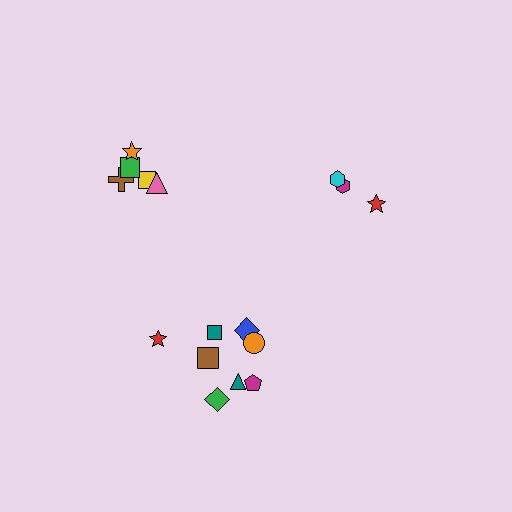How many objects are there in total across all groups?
There are 16 objects.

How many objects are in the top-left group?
There are 5 objects.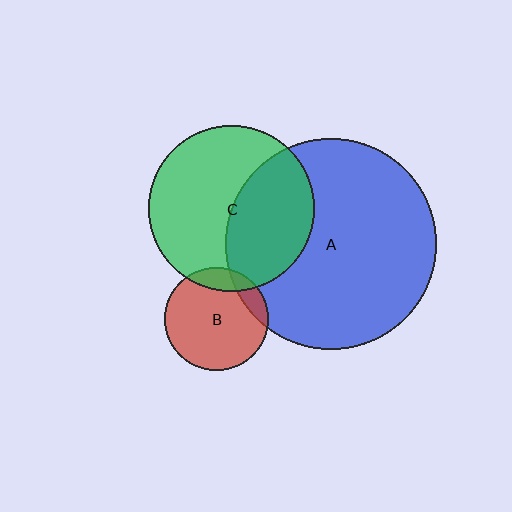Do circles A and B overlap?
Yes.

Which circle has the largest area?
Circle A (blue).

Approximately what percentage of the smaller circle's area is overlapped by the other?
Approximately 10%.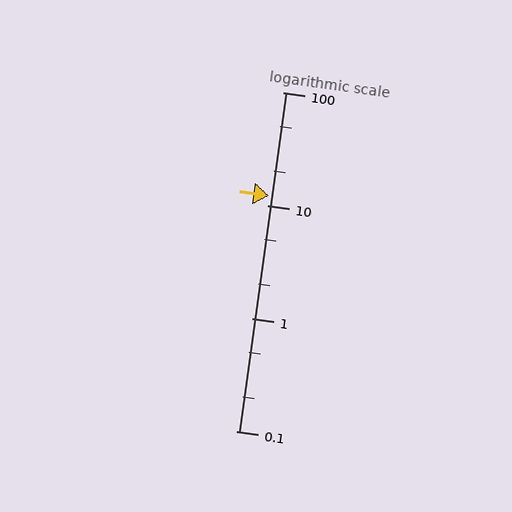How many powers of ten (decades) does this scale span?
The scale spans 3 decades, from 0.1 to 100.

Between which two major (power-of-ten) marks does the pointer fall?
The pointer is between 10 and 100.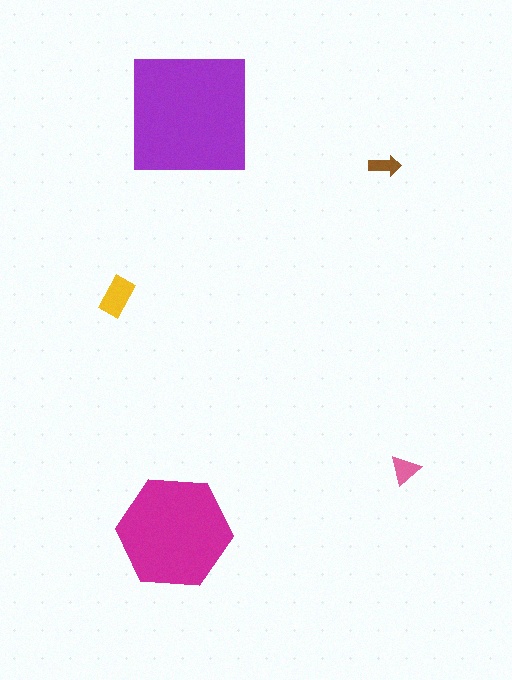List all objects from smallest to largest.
The brown arrow, the pink triangle, the yellow rectangle, the magenta hexagon, the purple square.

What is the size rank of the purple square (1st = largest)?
1st.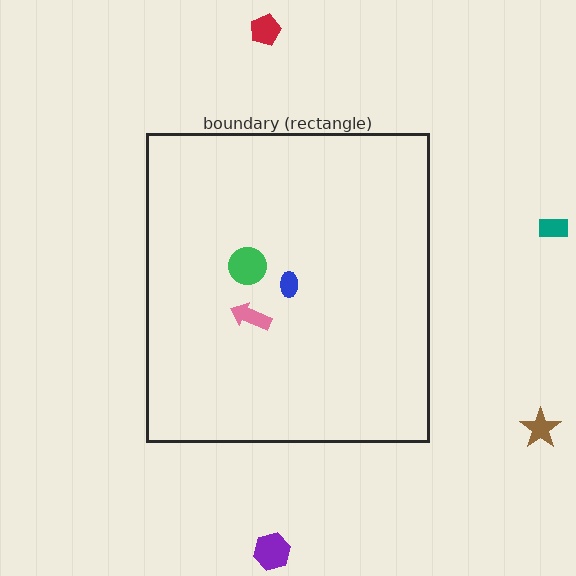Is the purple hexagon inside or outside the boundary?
Outside.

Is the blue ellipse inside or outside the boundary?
Inside.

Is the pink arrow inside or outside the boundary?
Inside.